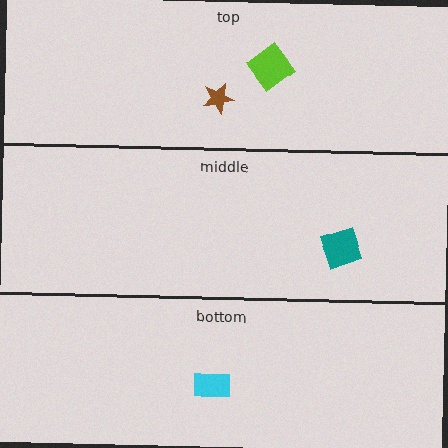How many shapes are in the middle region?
1.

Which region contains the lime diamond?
The top region.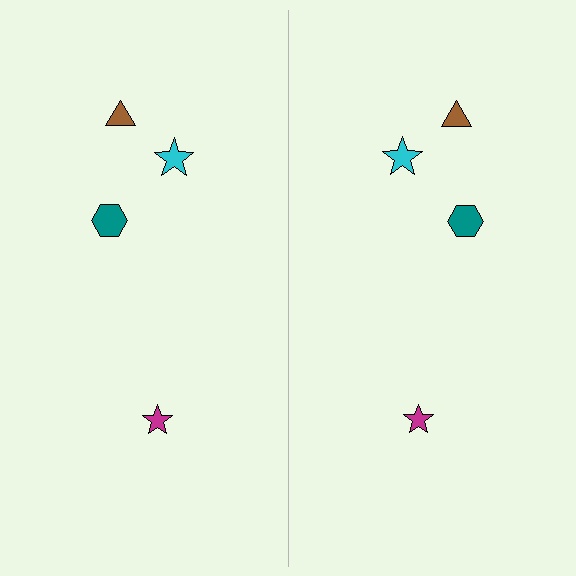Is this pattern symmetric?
Yes, this pattern has bilateral (reflection) symmetry.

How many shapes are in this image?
There are 8 shapes in this image.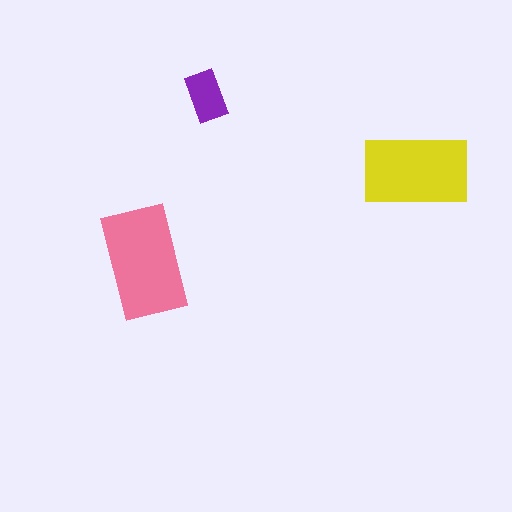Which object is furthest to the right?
The yellow rectangle is rightmost.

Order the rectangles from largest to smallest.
the pink one, the yellow one, the purple one.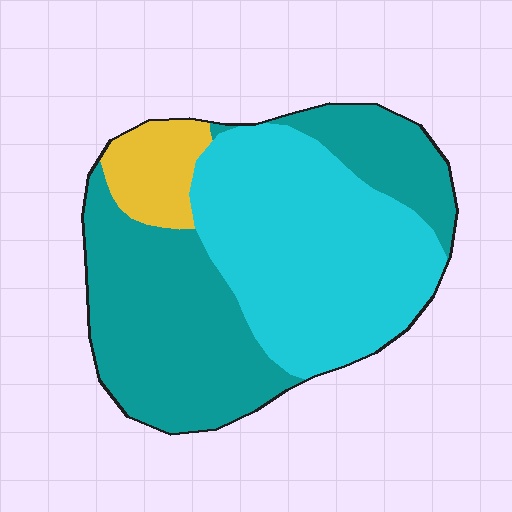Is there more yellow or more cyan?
Cyan.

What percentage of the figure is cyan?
Cyan covers 45% of the figure.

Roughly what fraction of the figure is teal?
Teal covers about 45% of the figure.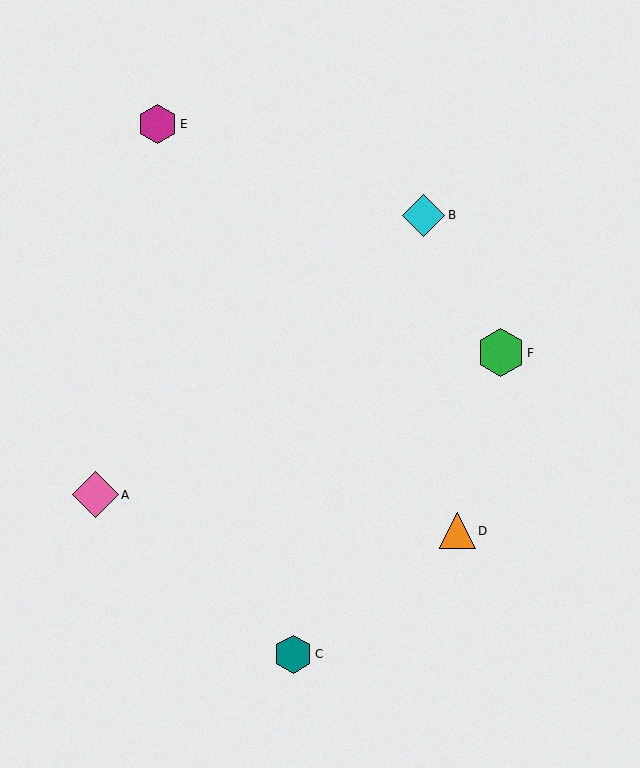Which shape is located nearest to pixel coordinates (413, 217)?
The cyan diamond (labeled B) at (424, 215) is nearest to that location.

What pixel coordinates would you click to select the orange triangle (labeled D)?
Click at (457, 531) to select the orange triangle D.